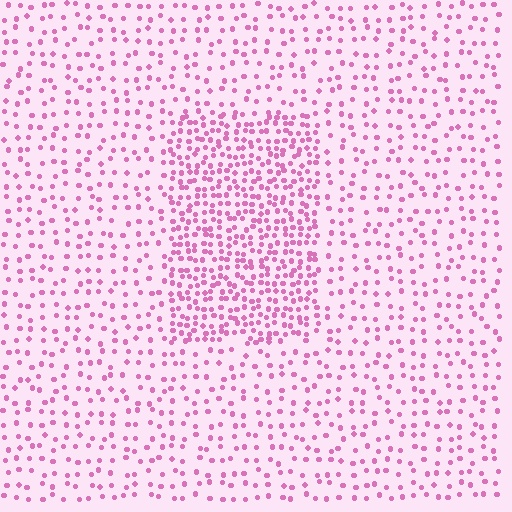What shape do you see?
I see a rectangle.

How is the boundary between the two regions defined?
The boundary is defined by a change in element density (approximately 2.2x ratio). All elements are the same color, size, and shape.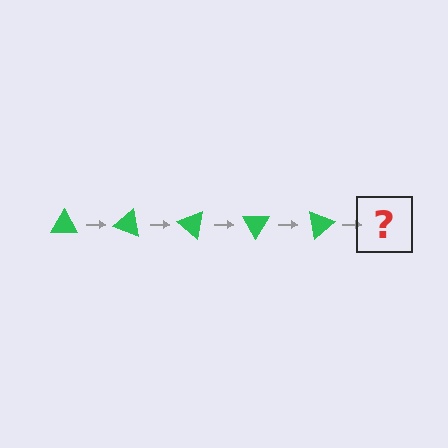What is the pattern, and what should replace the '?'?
The pattern is that the triangle rotates 20 degrees each step. The '?' should be a green triangle rotated 100 degrees.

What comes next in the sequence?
The next element should be a green triangle rotated 100 degrees.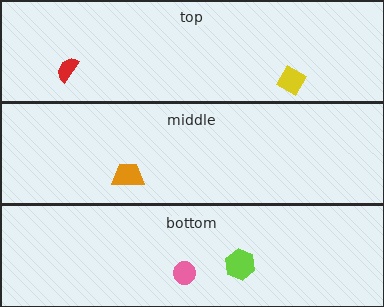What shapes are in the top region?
The red semicircle, the yellow diamond.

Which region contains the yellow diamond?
The top region.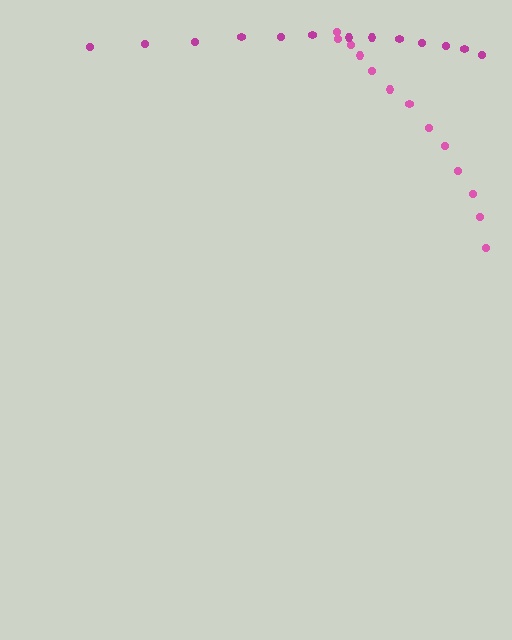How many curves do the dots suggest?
There are 2 distinct paths.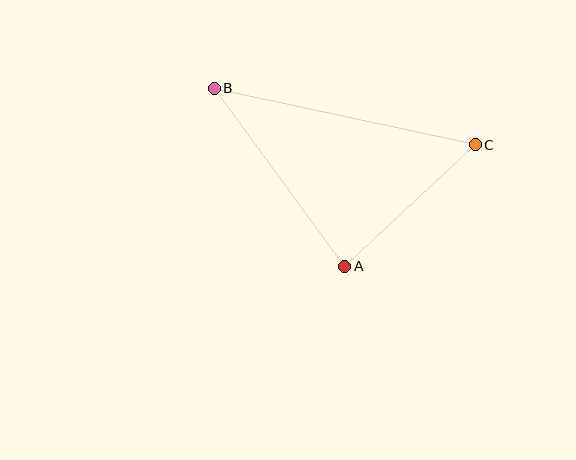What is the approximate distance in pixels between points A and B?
The distance between A and B is approximately 221 pixels.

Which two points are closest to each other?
Points A and C are closest to each other.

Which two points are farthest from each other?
Points B and C are farthest from each other.